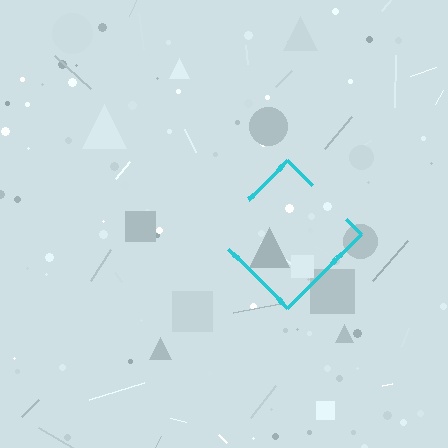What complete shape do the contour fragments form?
The contour fragments form a diamond.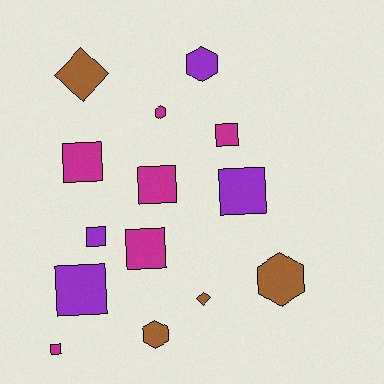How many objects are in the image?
There are 14 objects.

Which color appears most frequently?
Magenta, with 6 objects.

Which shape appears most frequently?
Square, with 8 objects.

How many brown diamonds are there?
There are 2 brown diamonds.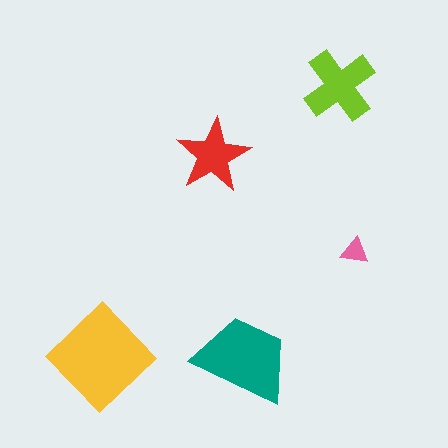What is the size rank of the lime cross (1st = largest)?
3rd.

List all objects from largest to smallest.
The yellow diamond, the teal trapezoid, the lime cross, the red star, the pink triangle.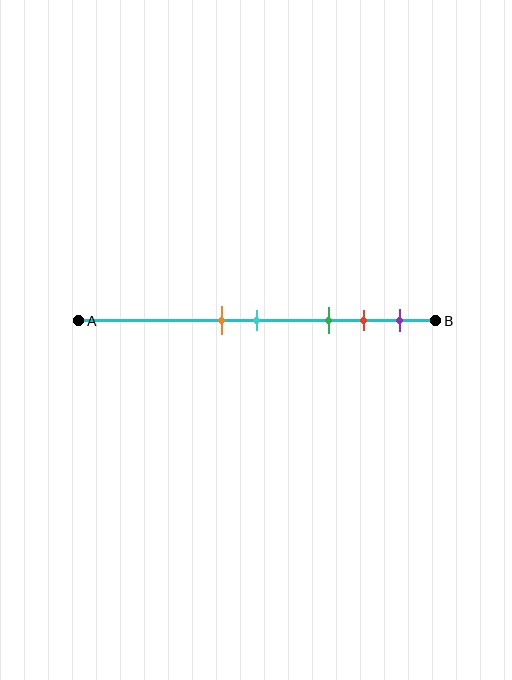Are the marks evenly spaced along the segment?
No, the marks are not evenly spaced.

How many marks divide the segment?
There are 5 marks dividing the segment.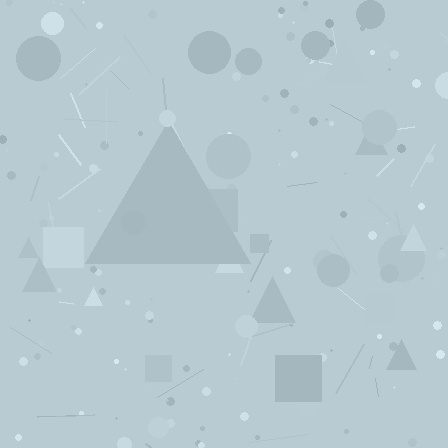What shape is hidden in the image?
A triangle is hidden in the image.